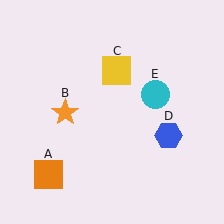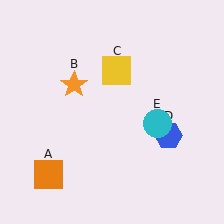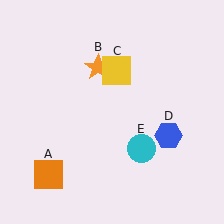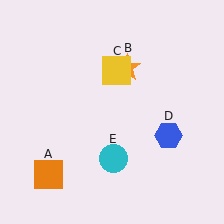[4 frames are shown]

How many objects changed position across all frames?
2 objects changed position: orange star (object B), cyan circle (object E).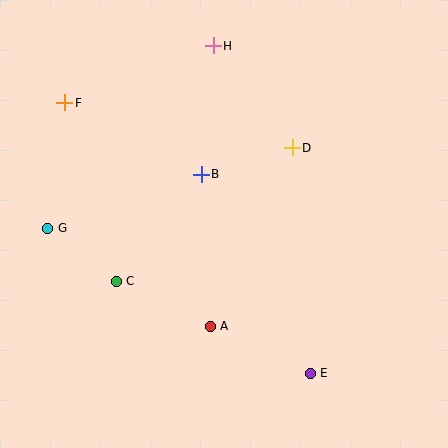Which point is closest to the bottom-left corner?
Point C is closest to the bottom-left corner.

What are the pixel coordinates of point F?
Point F is at (65, 103).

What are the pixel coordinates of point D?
Point D is at (292, 148).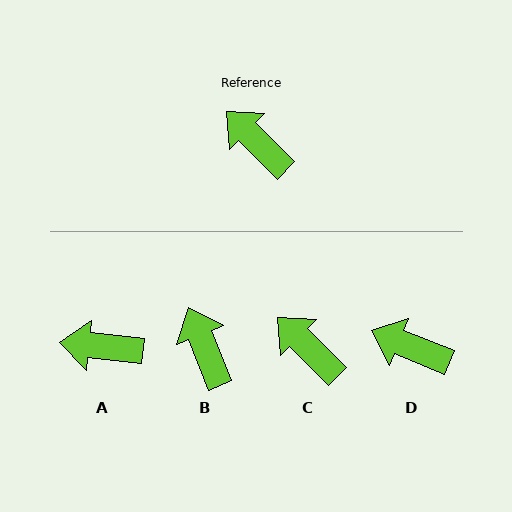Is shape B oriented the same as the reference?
No, it is off by about 24 degrees.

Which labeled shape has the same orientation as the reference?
C.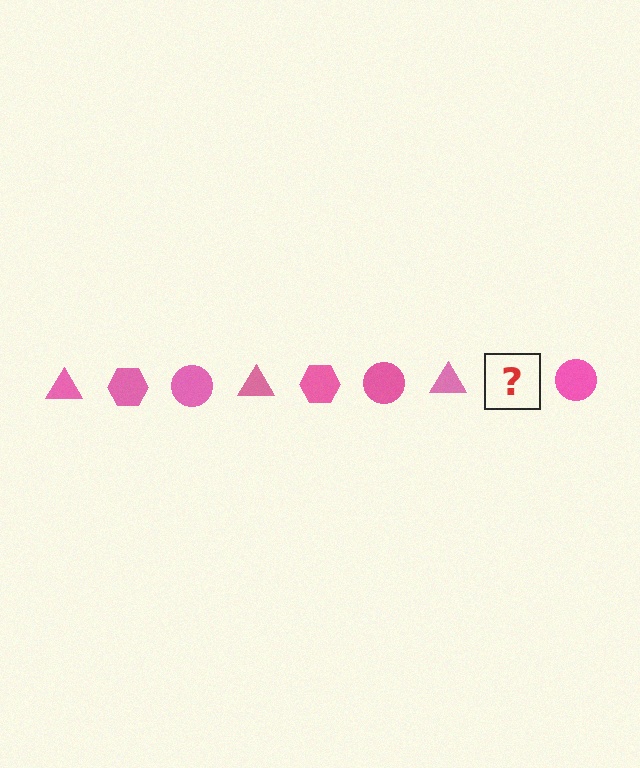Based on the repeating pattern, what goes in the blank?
The blank should be a pink hexagon.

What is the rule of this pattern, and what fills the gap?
The rule is that the pattern cycles through triangle, hexagon, circle shapes in pink. The gap should be filled with a pink hexagon.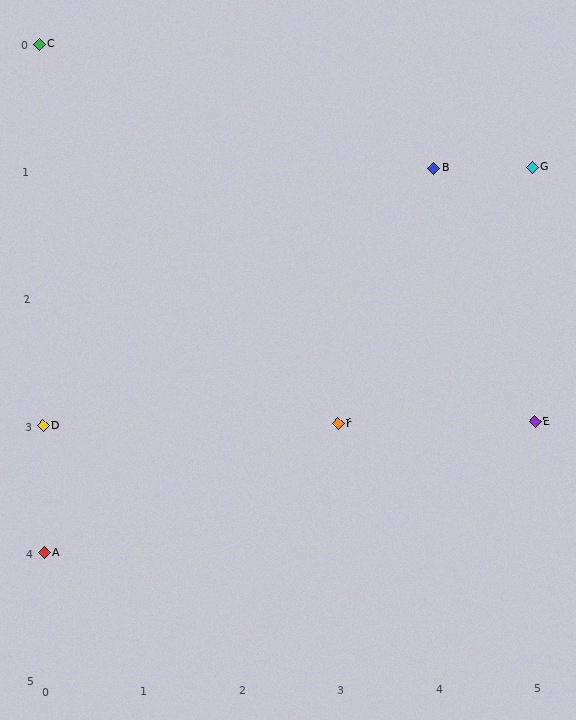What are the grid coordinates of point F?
Point F is at grid coordinates (3, 3).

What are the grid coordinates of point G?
Point G is at grid coordinates (5, 1).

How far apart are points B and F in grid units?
Points B and F are 1 column and 2 rows apart (about 2.2 grid units diagonally).